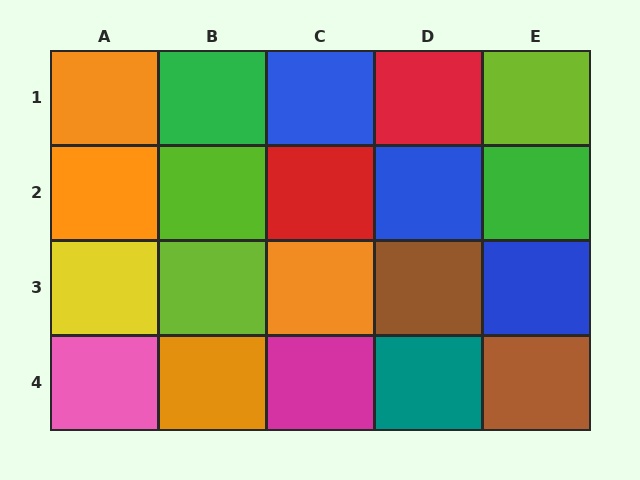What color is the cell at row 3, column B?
Lime.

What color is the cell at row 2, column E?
Green.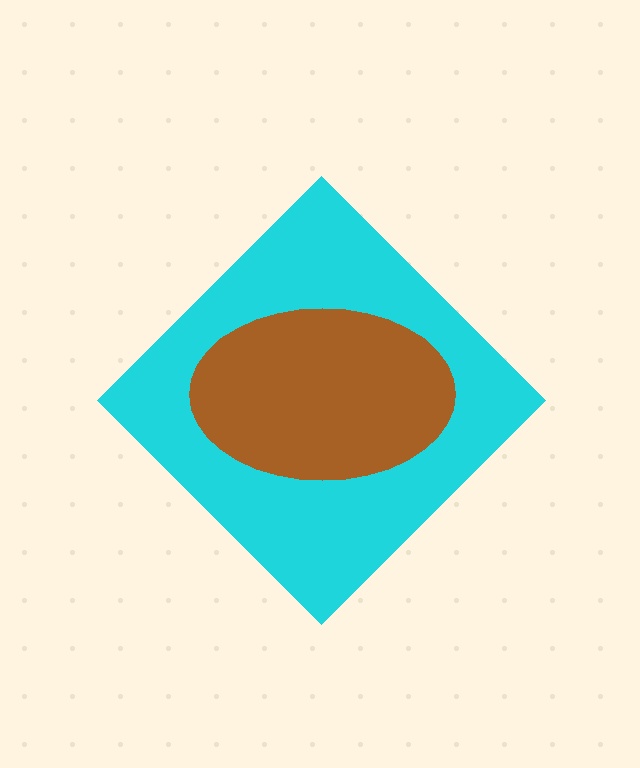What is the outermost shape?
The cyan diamond.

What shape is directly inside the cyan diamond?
The brown ellipse.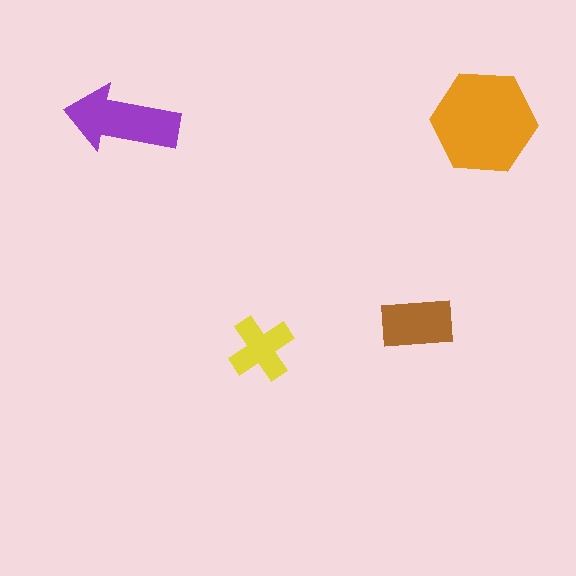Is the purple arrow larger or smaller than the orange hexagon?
Smaller.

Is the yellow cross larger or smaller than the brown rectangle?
Smaller.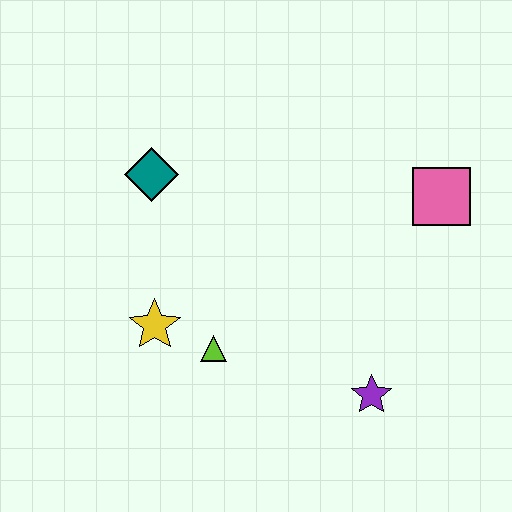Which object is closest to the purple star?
The lime triangle is closest to the purple star.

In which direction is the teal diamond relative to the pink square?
The teal diamond is to the left of the pink square.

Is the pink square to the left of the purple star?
No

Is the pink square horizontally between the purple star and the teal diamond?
No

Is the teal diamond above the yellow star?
Yes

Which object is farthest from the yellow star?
The pink square is farthest from the yellow star.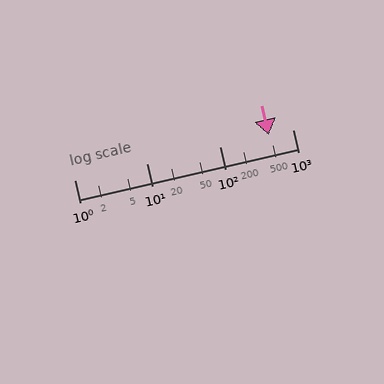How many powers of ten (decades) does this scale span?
The scale spans 3 decades, from 1 to 1000.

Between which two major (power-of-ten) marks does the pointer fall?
The pointer is between 100 and 1000.